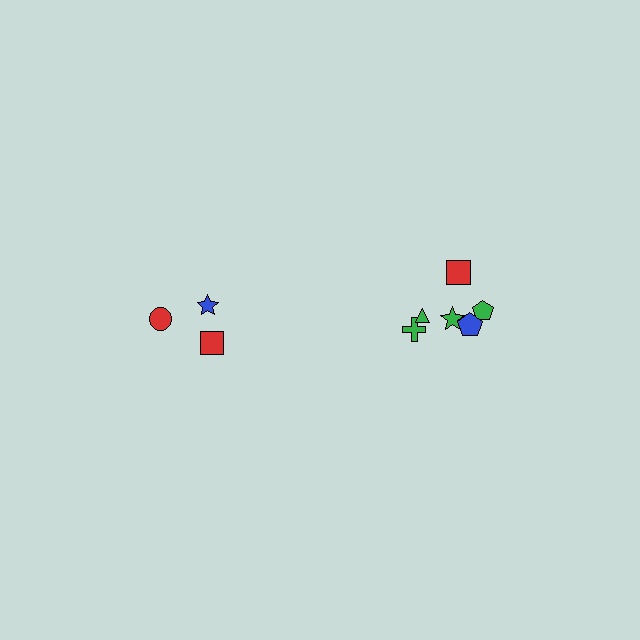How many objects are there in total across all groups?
There are 9 objects.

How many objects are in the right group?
There are 6 objects.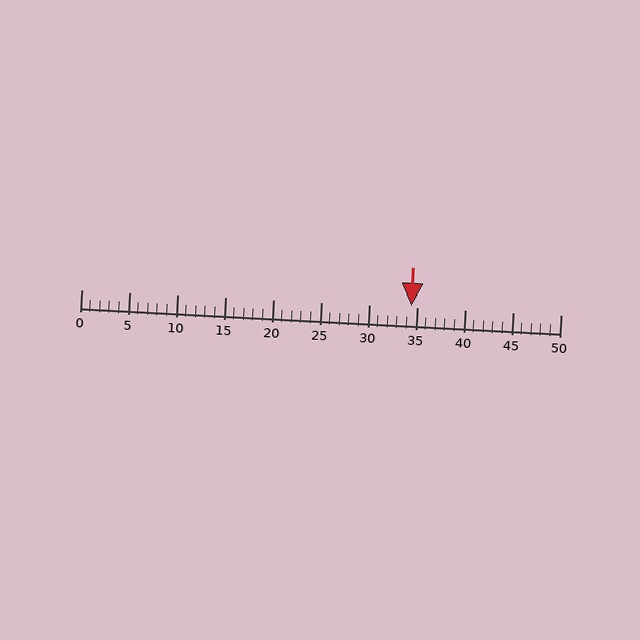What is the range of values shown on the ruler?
The ruler shows values from 0 to 50.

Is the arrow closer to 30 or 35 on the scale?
The arrow is closer to 35.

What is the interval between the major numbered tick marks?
The major tick marks are spaced 5 units apart.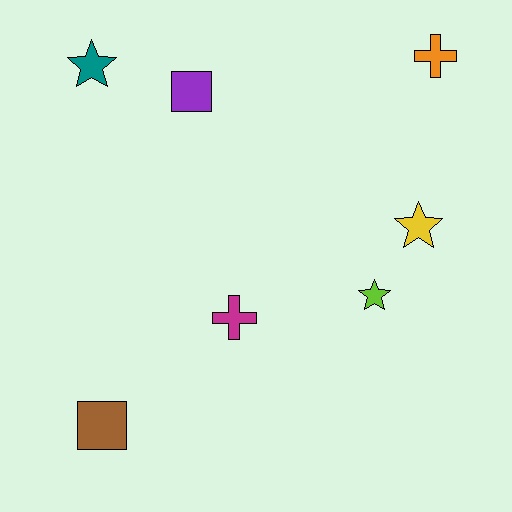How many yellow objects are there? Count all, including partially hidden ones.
There is 1 yellow object.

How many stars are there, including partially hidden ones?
There are 3 stars.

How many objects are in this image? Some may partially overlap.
There are 7 objects.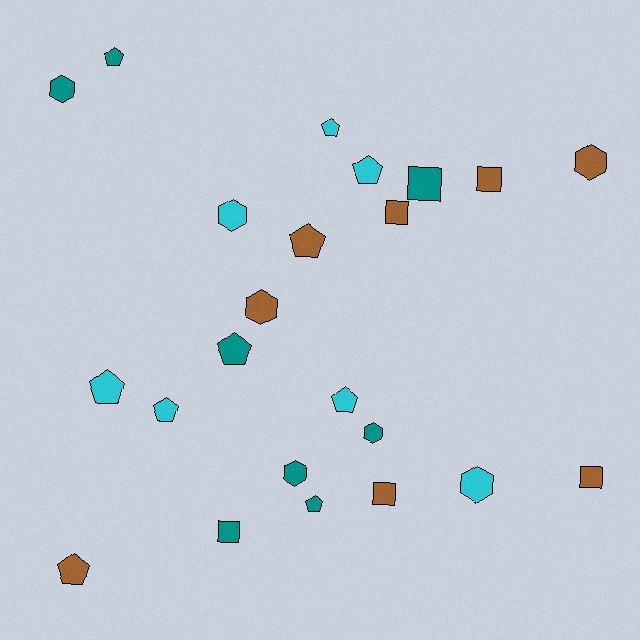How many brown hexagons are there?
There are 2 brown hexagons.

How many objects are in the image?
There are 23 objects.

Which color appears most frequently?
Brown, with 8 objects.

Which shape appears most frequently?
Pentagon, with 10 objects.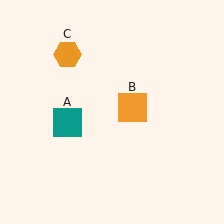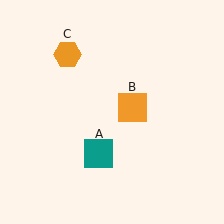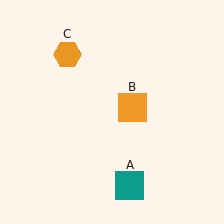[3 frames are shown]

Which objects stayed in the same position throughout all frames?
Orange square (object B) and orange hexagon (object C) remained stationary.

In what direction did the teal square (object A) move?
The teal square (object A) moved down and to the right.